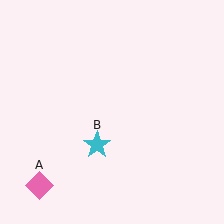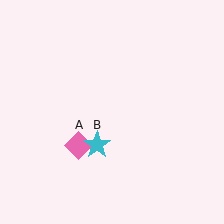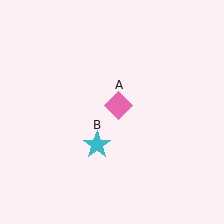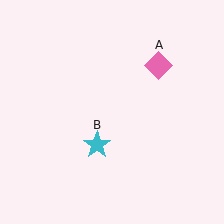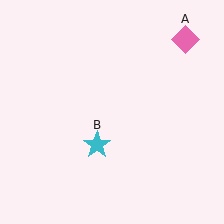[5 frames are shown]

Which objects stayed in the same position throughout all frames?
Cyan star (object B) remained stationary.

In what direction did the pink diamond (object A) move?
The pink diamond (object A) moved up and to the right.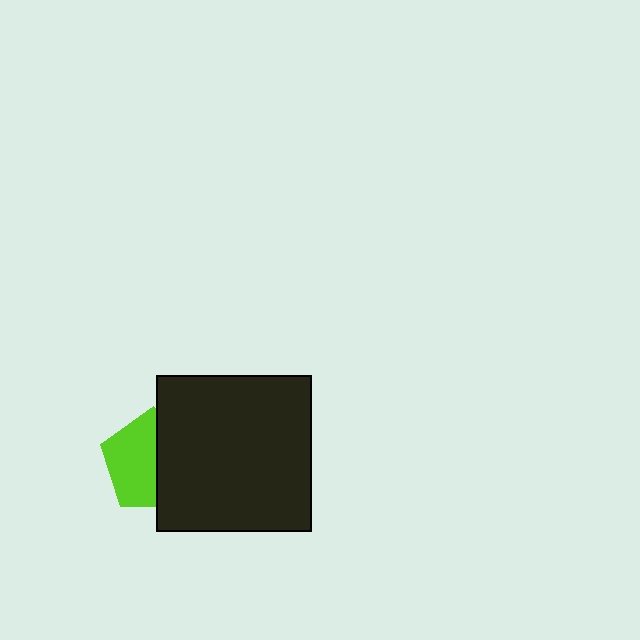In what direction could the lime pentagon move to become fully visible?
The lime pentagon could move left. That would shift it out from behind the black square entirely.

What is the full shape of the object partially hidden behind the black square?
The partially hidden object is a lime pentagon.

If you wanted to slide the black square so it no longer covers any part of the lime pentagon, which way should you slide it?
Slide it right — that is the most direct way to separate the two shapes.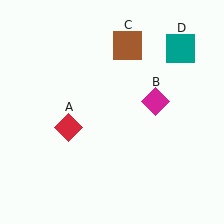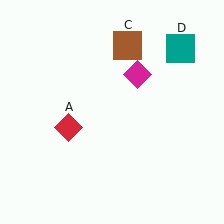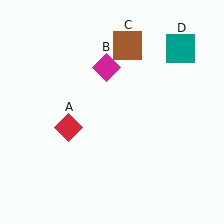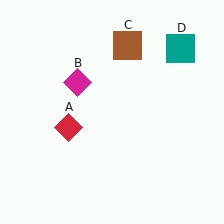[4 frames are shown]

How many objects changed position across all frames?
1 object changed position: magenta diamond (object B).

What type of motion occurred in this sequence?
The magenta diamond (object B) rotated counterclockwise around the center of the scene.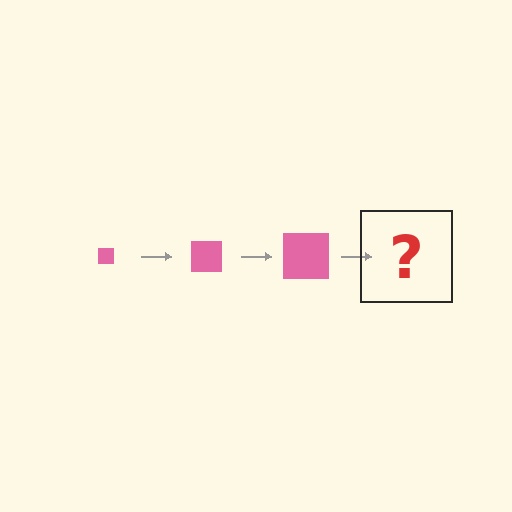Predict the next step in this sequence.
The next step is a pink square, larger than the previous one.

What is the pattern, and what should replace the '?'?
The pattern is that the square gets progressively larger each step. The '?' should be a pink square, larger than the previous one.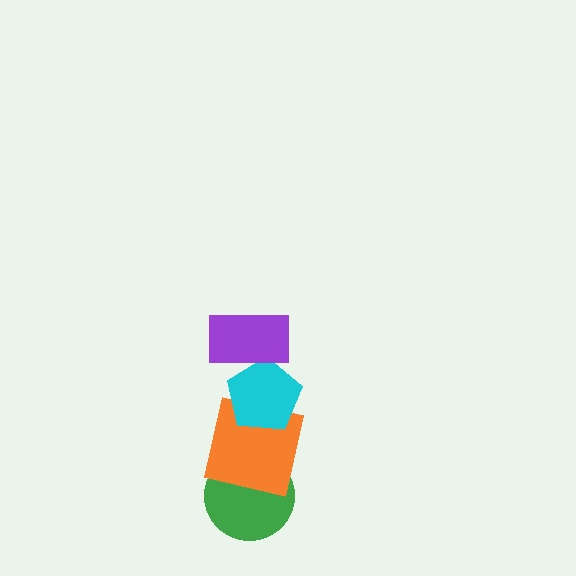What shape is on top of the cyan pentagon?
The purple rectangle is on top of the cyan pentagon.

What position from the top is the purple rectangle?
The purple rectangle is 1st from the top.